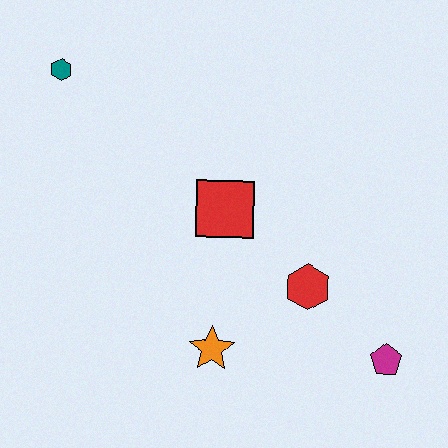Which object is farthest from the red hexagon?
The teal hexagon is farthest from the red hexagon.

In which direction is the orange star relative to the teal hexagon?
The orange star is below the teal hexagon.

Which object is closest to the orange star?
The red hexagon is closest to the orange star.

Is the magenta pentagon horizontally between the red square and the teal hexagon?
No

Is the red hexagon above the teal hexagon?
No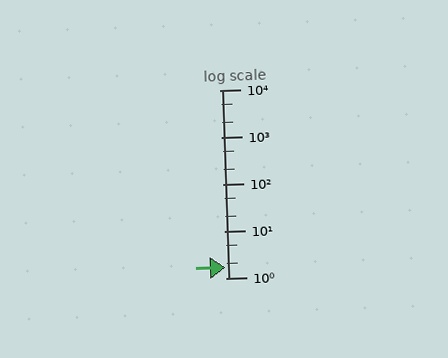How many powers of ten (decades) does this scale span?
The scale spans 4 decades, from 1 to 10000.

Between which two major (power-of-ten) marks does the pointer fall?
The pointer is between 1 and 10.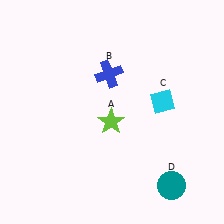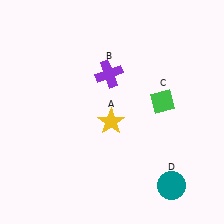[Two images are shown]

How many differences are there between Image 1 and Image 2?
There are 3 differences between the two images.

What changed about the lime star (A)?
In Image 1, A is lime. In Image 2, it changed to yellow.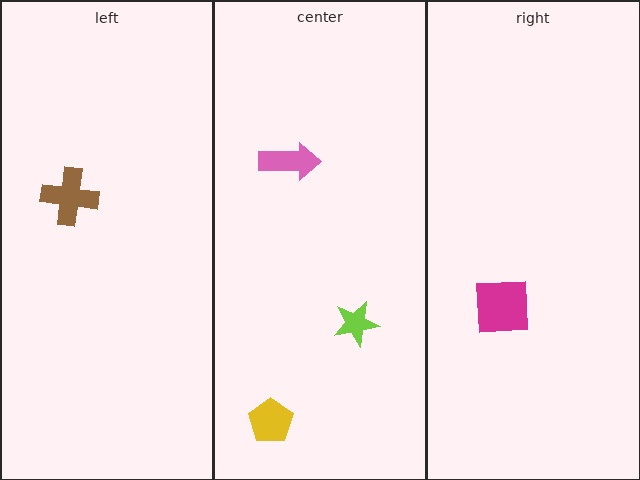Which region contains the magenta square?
The right region.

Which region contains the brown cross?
The left region.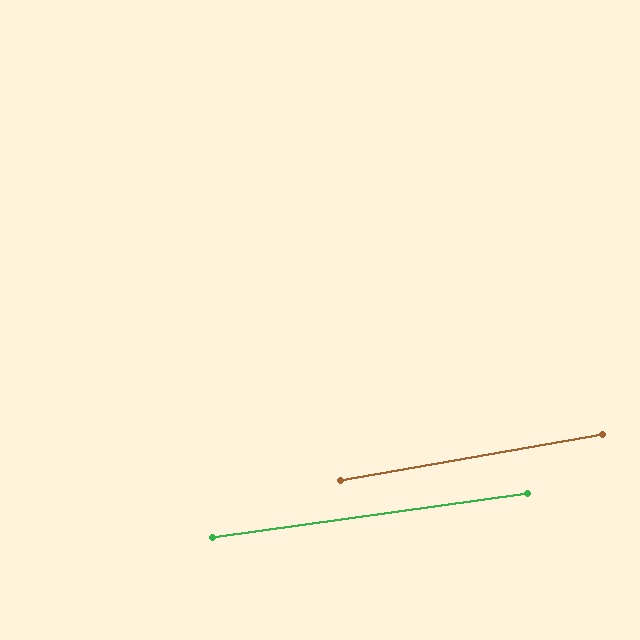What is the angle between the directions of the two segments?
Approximately 2 degrees.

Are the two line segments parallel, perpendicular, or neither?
Parallel — their directions differ by only 1.9°.